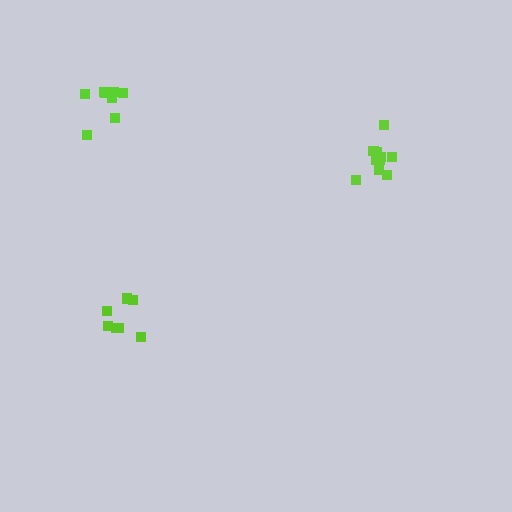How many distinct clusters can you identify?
There are 3 distinct clusters.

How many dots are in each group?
Group 1: 11 dots, Group 2: 8 dots, Group 3: 7 dots (26 total).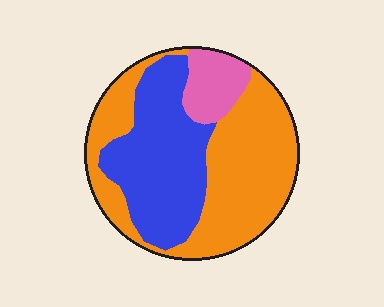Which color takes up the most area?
Orange, at roughly 55%.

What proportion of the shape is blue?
Blue takes up about three eighths (3/8) of the shape.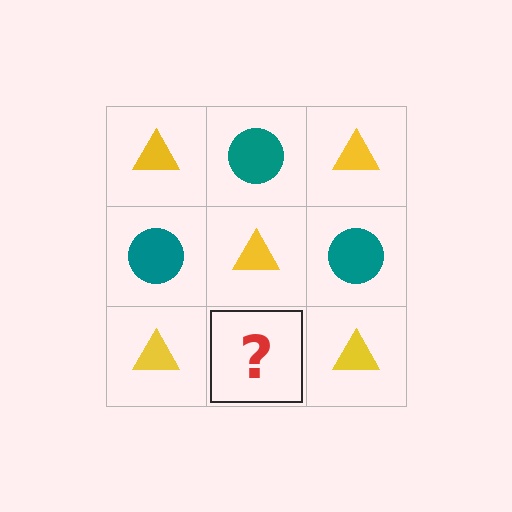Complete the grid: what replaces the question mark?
The question mark should be replaced with a teal circle.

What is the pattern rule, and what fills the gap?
The rule is that it alternates yellow triangle and teal circle in a checkerboard pattern. The gap should be filled with a teal circle.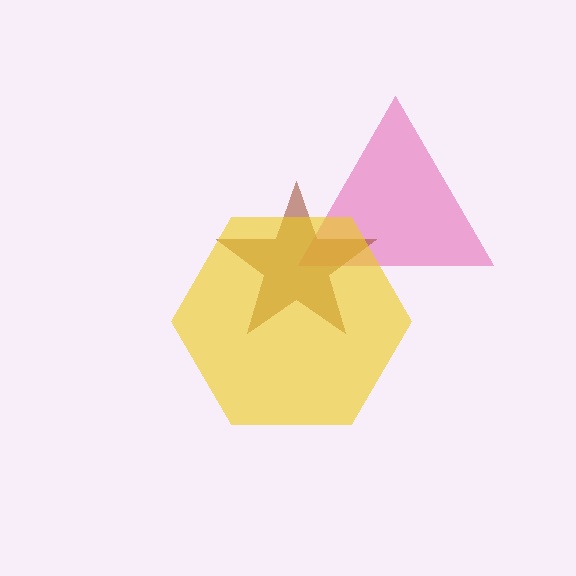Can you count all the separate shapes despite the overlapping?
Yes, there are 3 separate shapes.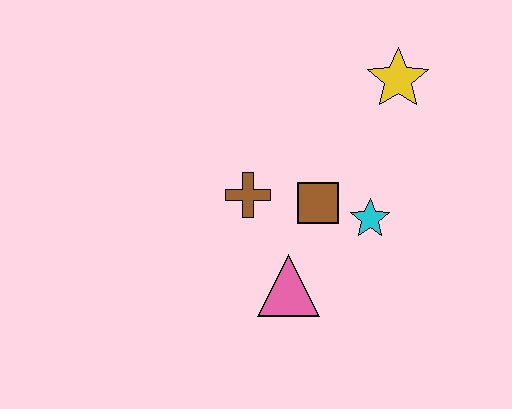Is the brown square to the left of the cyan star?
Yes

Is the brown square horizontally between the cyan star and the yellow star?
No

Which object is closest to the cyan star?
The brown square is closest to the cyan star.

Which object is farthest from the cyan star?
The yellow star is farthest from the cyan star.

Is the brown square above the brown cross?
No